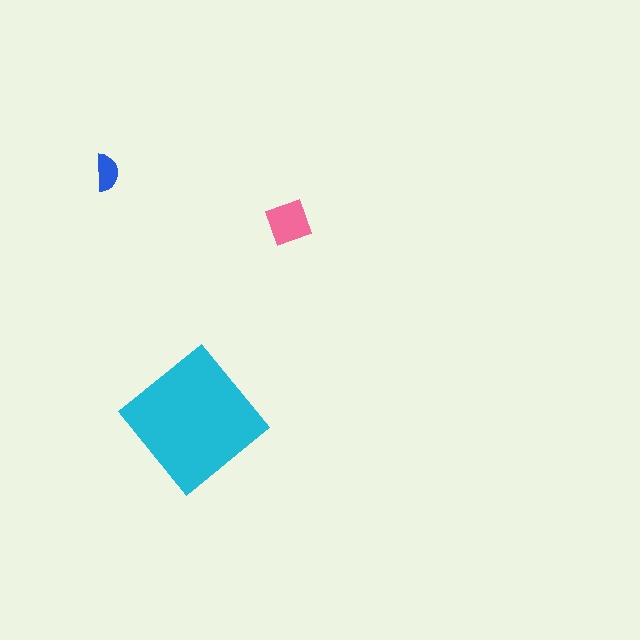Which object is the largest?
The cyan diamond.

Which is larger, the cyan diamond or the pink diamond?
The cyan diamond.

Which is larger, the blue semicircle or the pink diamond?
The pink diamond.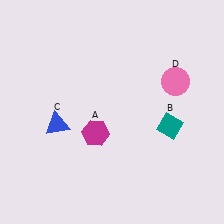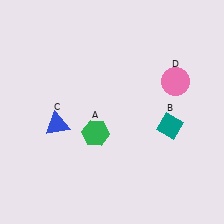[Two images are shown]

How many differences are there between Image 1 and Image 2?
There is 1 difference between the two images.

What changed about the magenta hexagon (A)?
In Image 1, A is magenta. In Image 2, it changed to green.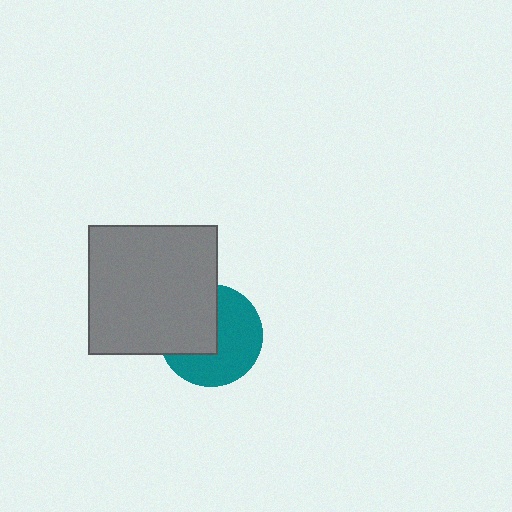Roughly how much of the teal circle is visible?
About half of it is visible (roughly 57%).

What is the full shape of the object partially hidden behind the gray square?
The partially hidden object is a teal circle.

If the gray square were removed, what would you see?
You would see the complete teal circle.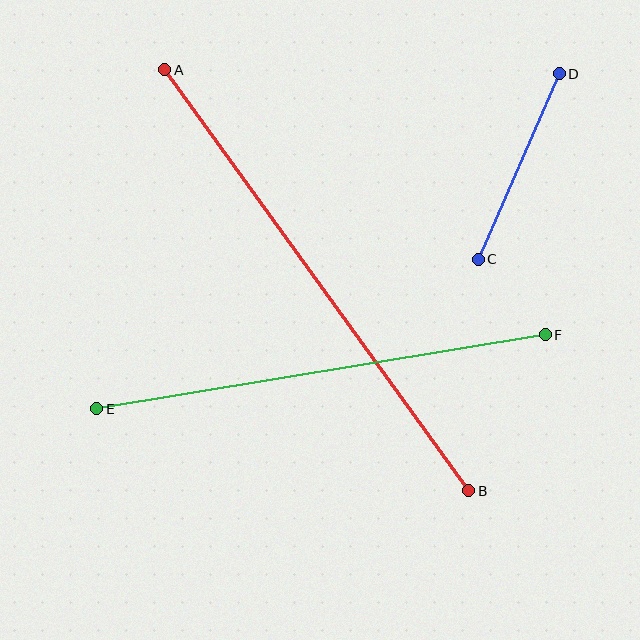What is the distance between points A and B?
The distance is approximately 519 pixels.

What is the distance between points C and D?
The distance is approximately 202 pixels.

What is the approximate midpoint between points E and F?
The midpoint is at approximately (321, 372) pixels.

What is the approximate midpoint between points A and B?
The midpoint is at approximately (317, 280) pixels.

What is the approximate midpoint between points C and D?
The midpoint is at approximately (519, 167) pixels.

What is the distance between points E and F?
The distance is approximately 455 pixels.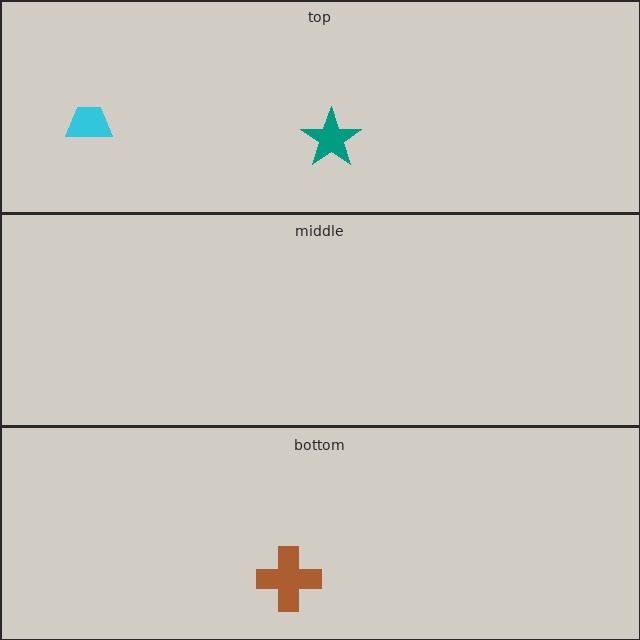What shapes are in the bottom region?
The brown cross.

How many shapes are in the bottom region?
1.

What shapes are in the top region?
The teal star, the cyan trapezoid.